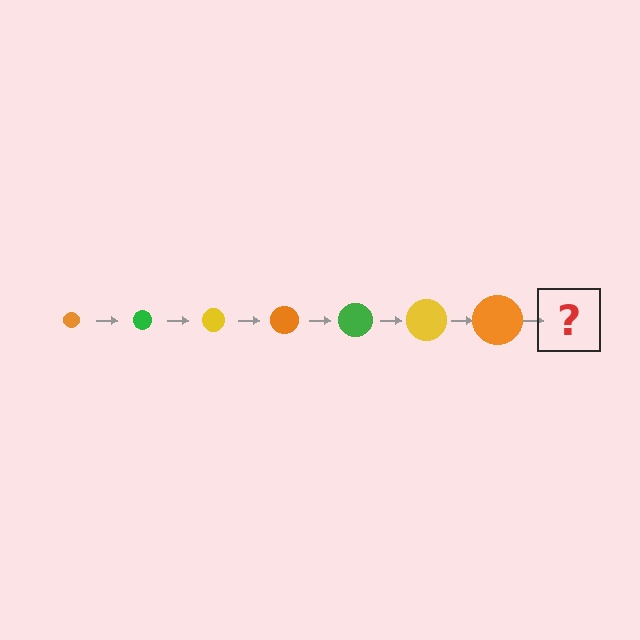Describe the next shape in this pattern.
It should be a green circle, larger than the previous one.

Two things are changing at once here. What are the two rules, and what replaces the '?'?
The two rules are that the circle grows larger each step and the color cycles through orange, green, and yellow. The '?' should be a green circle, larger than the previous one.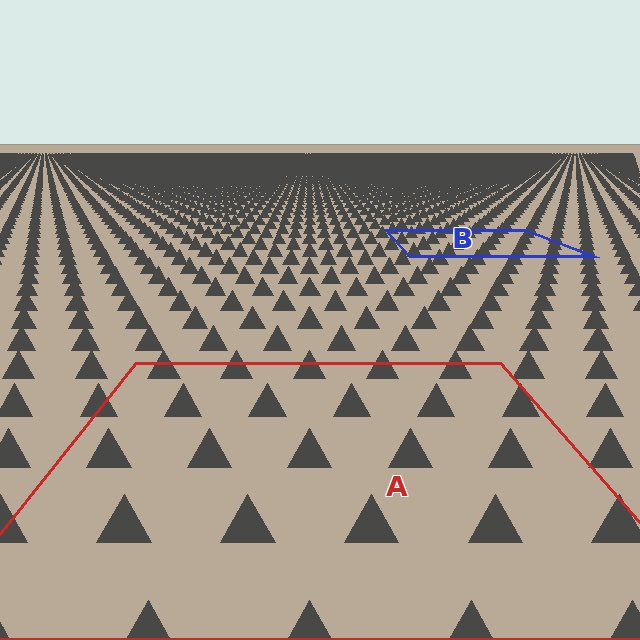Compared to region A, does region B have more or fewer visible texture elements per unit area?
Region B has more texture elements per unit area — they are packed more densely because it is farther away.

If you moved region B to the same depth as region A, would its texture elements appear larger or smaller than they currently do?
They would appear larger. At a closer depth, the same texture elements are projected at a bigger on-screen size.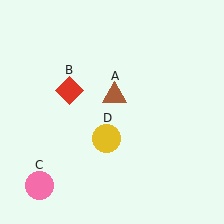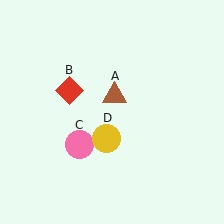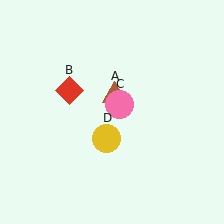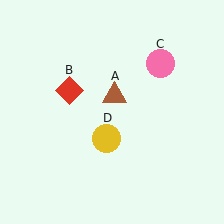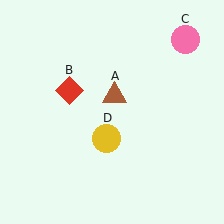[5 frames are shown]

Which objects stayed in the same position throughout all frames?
Brown triangle (object A) and red diamond (object B) and yellow circle (object D) remained stationary.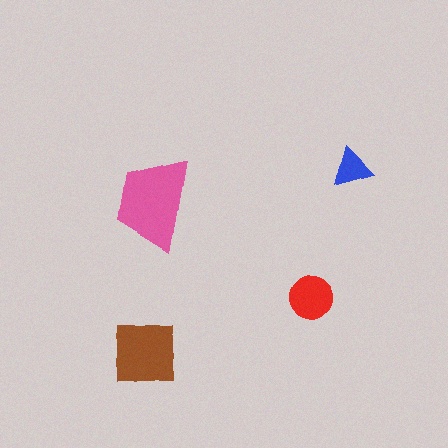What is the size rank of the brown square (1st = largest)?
2nd.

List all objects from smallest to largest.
The blue triangle, the red circle, the brown square, the pink trapezoid.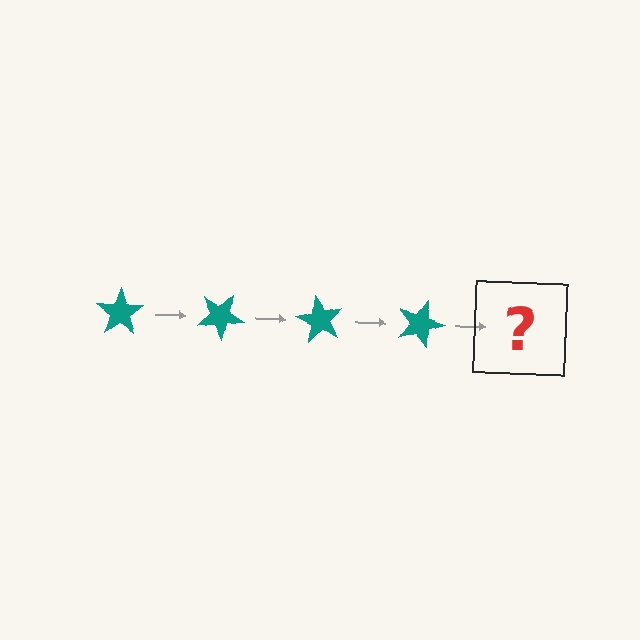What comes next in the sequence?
The next element should be a teal star rotated 120 degrees.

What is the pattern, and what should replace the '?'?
The pattern is that the star rotates 30 degrees each step. The '?' should be a teal star rotated 120 degrees.